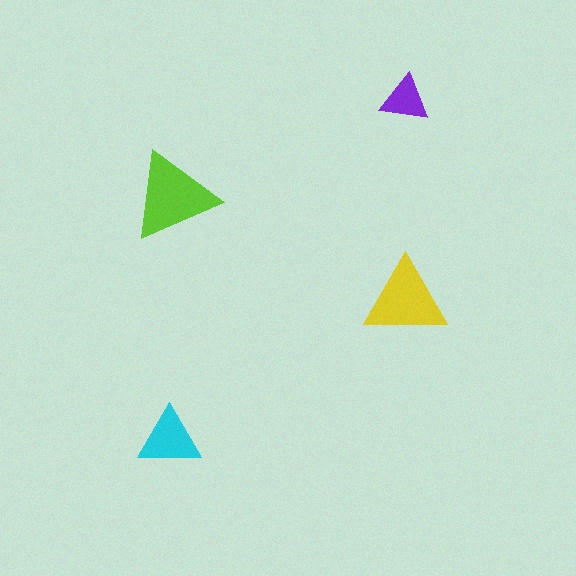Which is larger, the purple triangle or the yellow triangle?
The yellow one.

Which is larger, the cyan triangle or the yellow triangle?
The yellow one.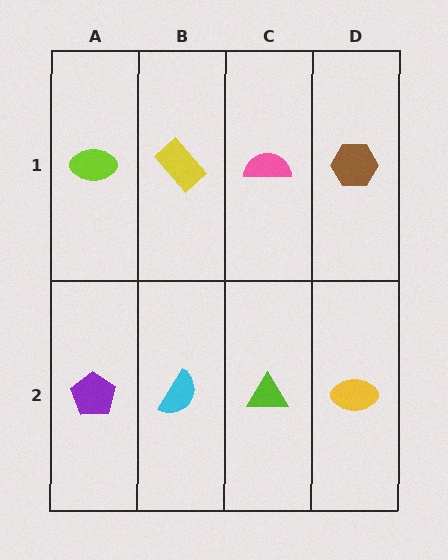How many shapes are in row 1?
4 shapes.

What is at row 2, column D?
A yellow ellipse.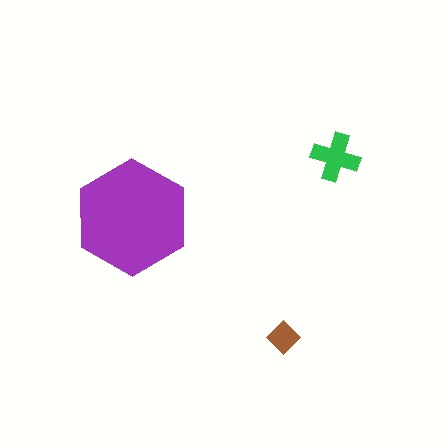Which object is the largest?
The purple hexagon.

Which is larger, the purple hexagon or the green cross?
The purple hexagon.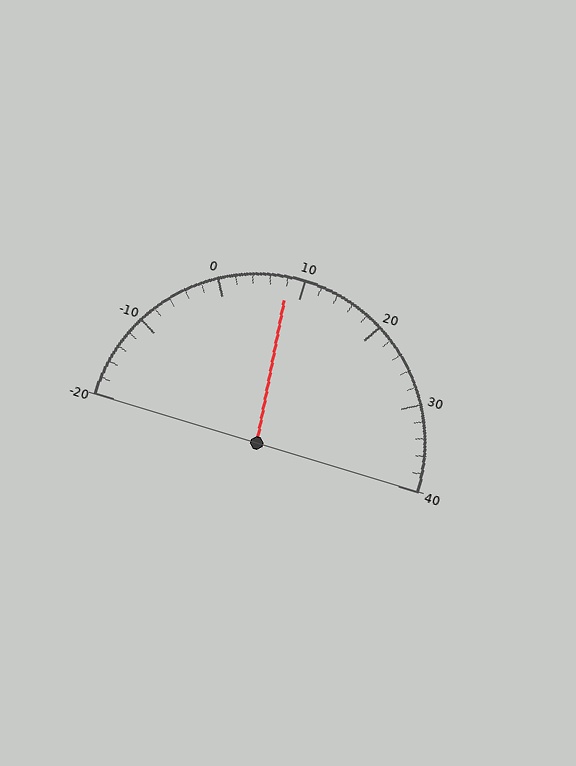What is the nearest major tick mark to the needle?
The nearest major tick mark is 10.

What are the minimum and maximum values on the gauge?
The gauge ranges from -20 to 40.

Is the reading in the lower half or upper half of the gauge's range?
The reading is in the lower half of the range (-20 to 40).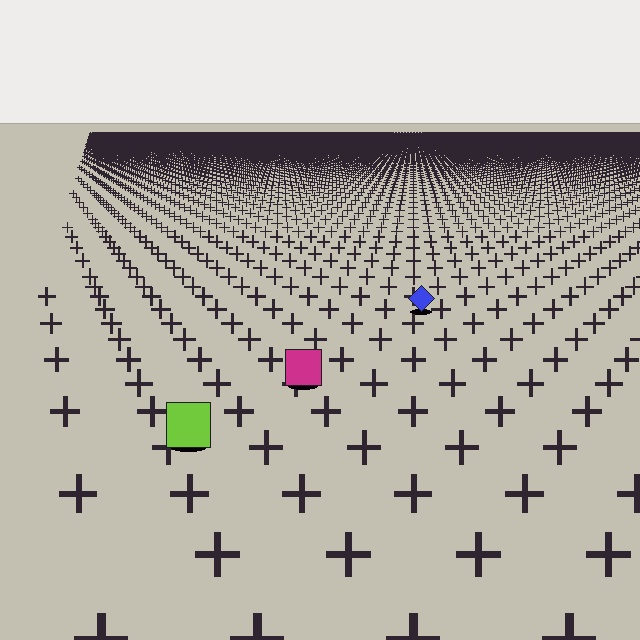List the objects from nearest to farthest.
From nearest to farthest: the lime square, the magenta square, the blue diamond.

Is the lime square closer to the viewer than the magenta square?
Yes. The lime square is closer — you can tell from the texture gradient: the ground texture is coarser near it.